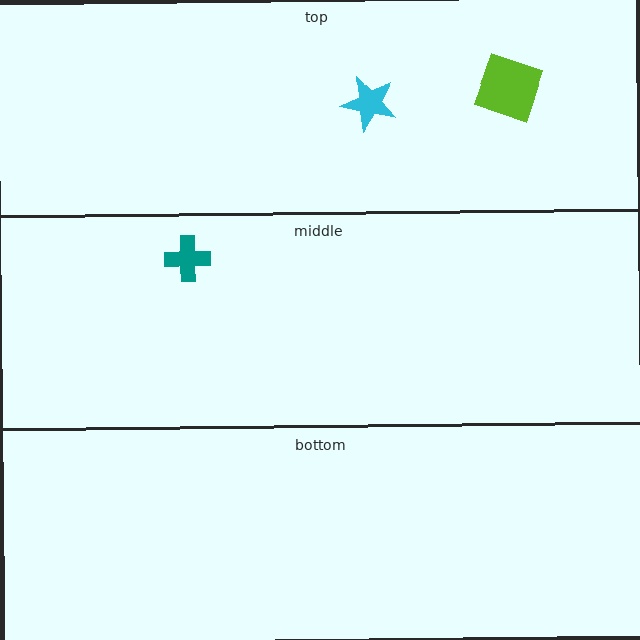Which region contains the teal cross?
The middle region.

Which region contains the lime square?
The top region.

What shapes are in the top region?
The cyan star, the lime square.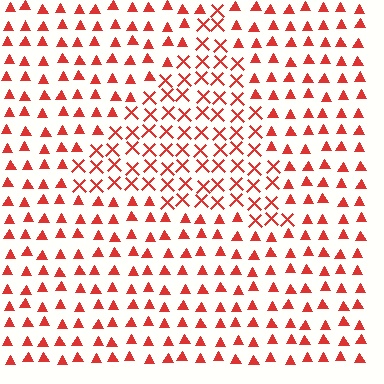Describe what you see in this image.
The image is filled with small red elements arranged in a uniform grid. A triangle-shaped region contains X marks, while the surrounding area contains triangles. The boundary is defined purely by the change in element shape.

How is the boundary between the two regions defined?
The boundary is defined by a change in element shape: X marks inside vs. triangles outside. All elements share the same color and spacing.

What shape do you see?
I see a triangle.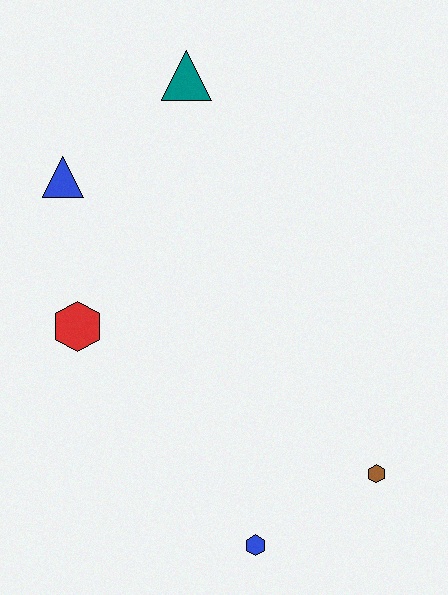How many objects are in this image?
There are 5 objects.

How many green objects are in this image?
There are no green objects.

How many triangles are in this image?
There are 2 triangles.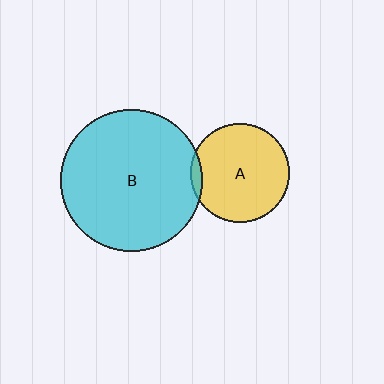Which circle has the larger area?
Circle B (cyan).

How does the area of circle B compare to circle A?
Approximately 2.1 times.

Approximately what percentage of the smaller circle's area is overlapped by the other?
Approximately 5%.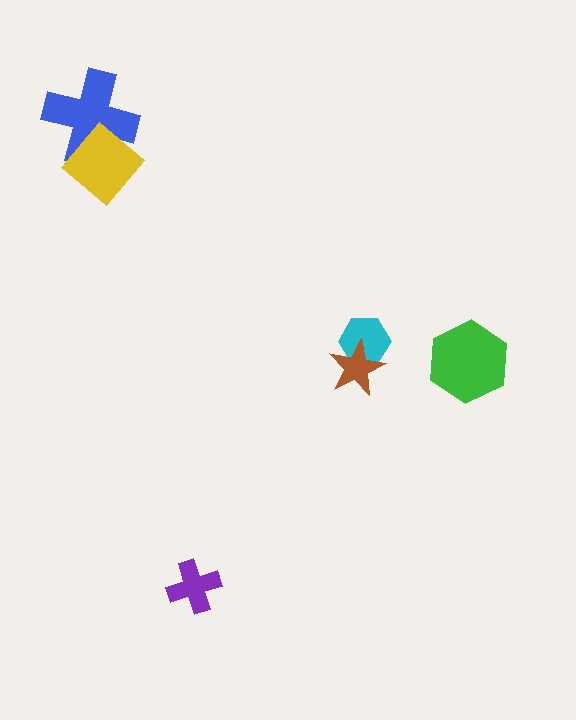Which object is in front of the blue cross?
The yellow diamond is in front of the blue cross.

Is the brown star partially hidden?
No, no other shape covers it.